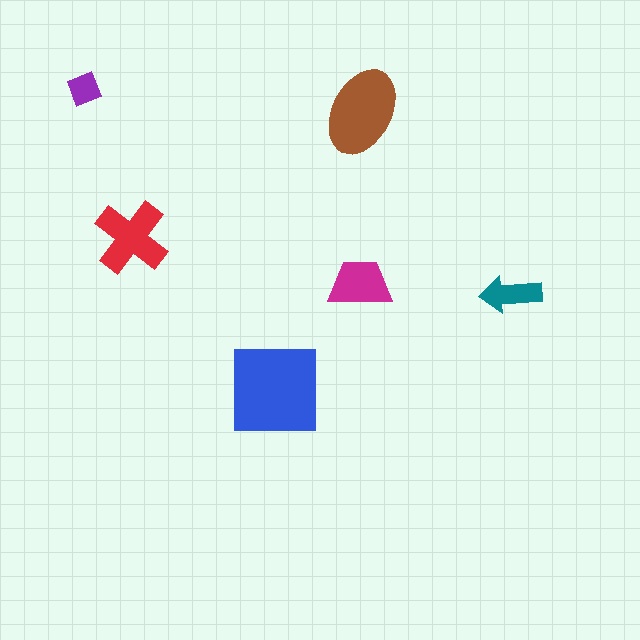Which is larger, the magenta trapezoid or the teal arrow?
The magenta trapezoid.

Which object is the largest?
The blue square.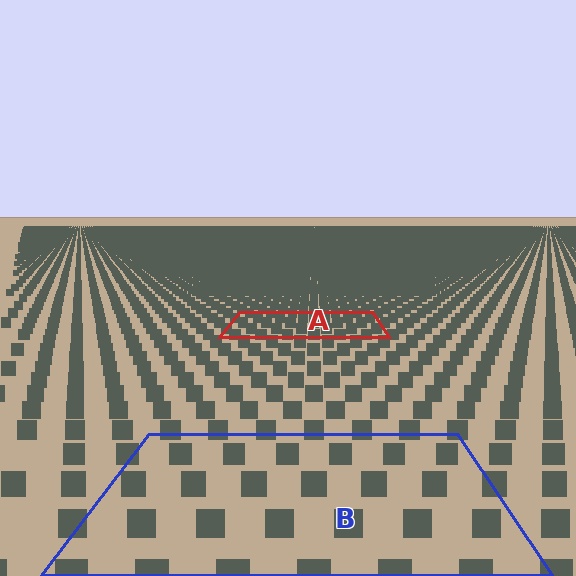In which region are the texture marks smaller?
The texture marks are smaller in region A, because it is farther away.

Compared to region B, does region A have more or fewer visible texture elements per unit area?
Region A has more texture elements per unit area — they are packed more densely because it is farther away.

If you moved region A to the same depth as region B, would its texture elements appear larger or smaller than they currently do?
They would appear larger. At a closer depth, the same texture elements are projected at a bigger on-screen size.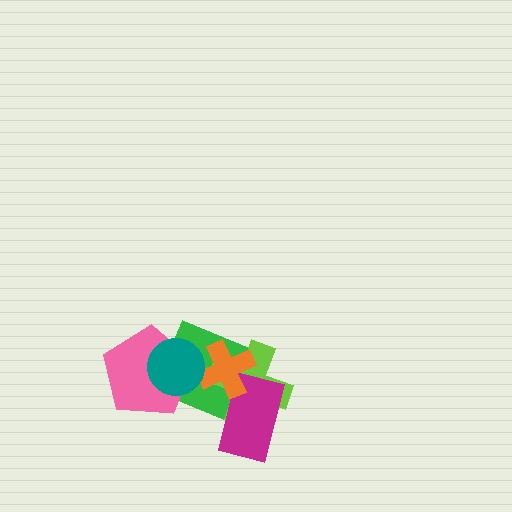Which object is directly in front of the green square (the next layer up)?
The pink pentagon is directly in front of the green square.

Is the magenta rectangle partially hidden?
Yes, it is partially covered by another shape.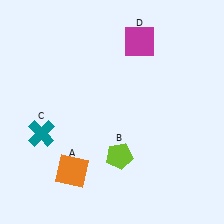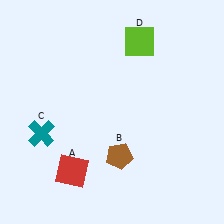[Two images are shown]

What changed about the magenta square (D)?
In Image 1, D is magenta. In Image 2, it changed to lime.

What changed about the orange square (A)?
In Image 1, A is orange. In Image 2, it changed to red.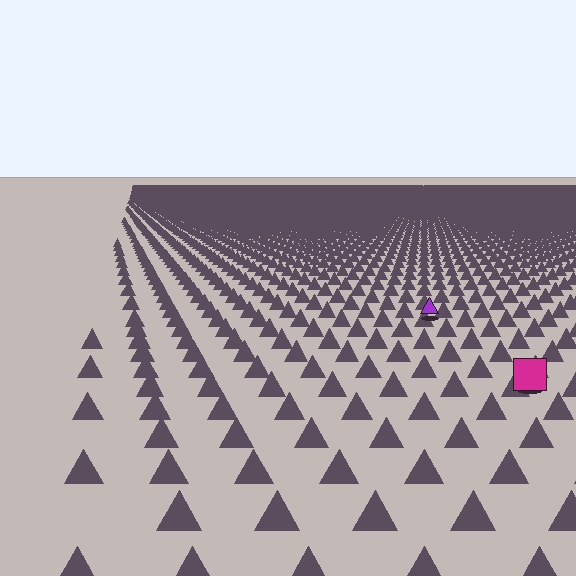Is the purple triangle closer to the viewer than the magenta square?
No. The magenta square is closer — you can tell from the texture gradient: the ground texture is coarser near it.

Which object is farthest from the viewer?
The purple triangle is farthest from the viewer. It appears smaller and the ground texture around it is denser.